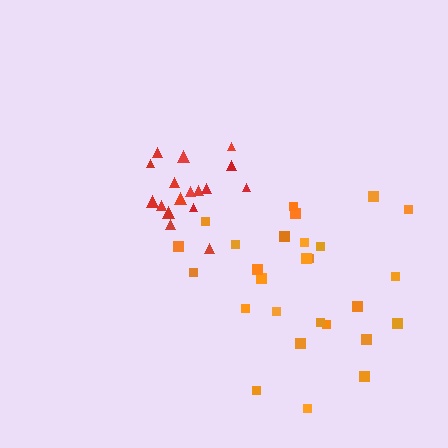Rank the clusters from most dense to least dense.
red, orange.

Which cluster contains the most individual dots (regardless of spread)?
Orange (27).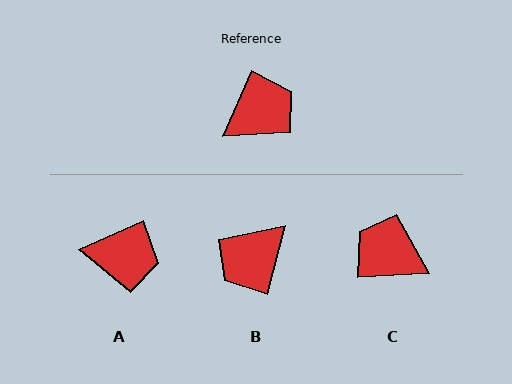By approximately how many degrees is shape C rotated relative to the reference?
Approximately 116 degrees counter-clockwise.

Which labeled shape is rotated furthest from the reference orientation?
B, about 171 degrees away.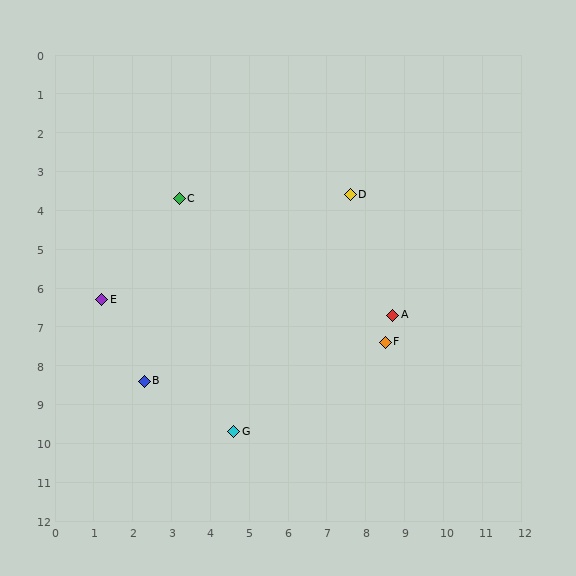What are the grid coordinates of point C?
Point C is at approximately (3.2, 3.7).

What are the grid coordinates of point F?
Point F is at approximately (8.5, 7.4).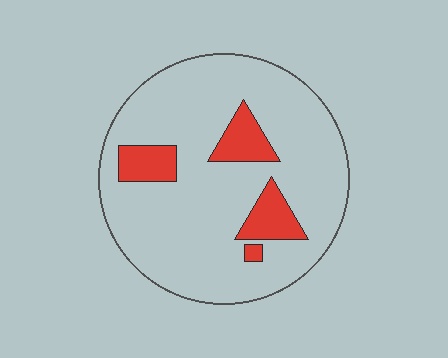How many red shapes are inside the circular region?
4.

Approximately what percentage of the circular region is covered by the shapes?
Approximately 15%.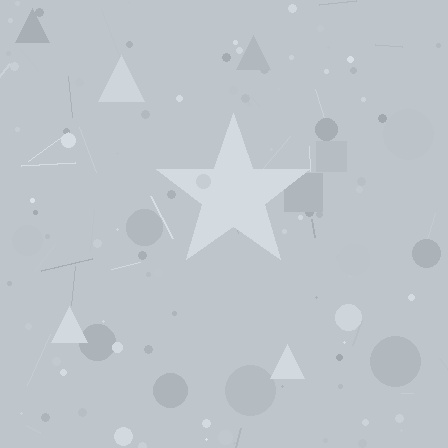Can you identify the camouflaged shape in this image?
The camouflaged shape is a star.